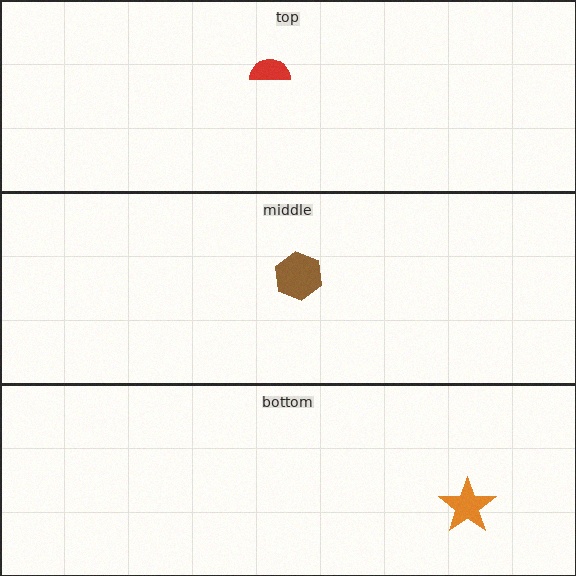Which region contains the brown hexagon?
The middle region.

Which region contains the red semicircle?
The top region.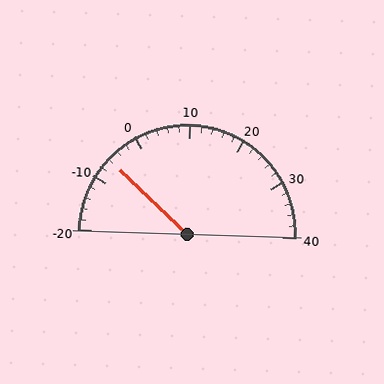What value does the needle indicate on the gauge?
The needle indicates approximately -6.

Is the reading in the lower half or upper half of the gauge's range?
The reading is in the lower half of the range (-20 to 40).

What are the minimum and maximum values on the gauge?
The gauge ranges from -20 to 40.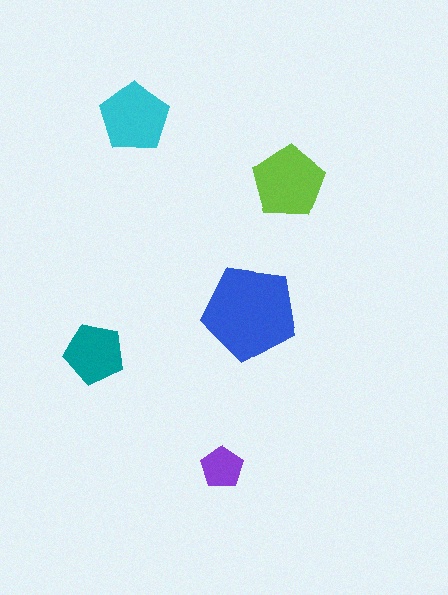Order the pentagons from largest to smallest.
the blue one, the lime one, the cyan one, the teal one, the purple one.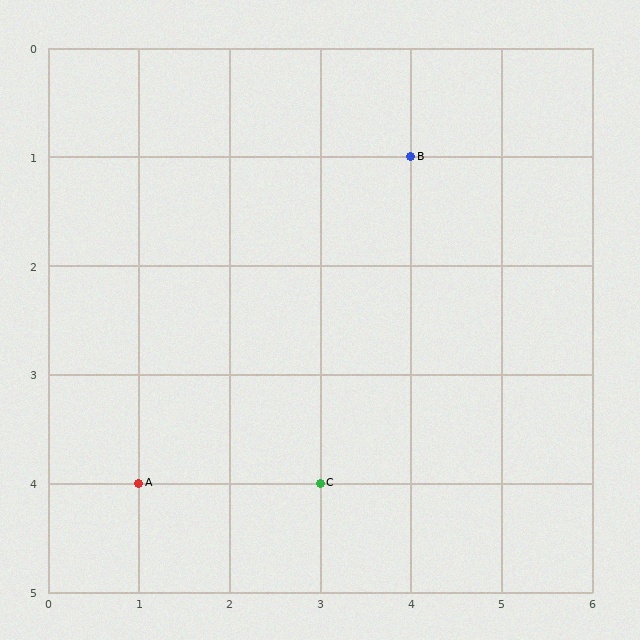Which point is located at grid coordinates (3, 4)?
Point C is at (3, 4).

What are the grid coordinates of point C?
Point C is at grid coordinates (3, 4).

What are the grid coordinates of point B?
Point B is at grid coordinates (4, 1).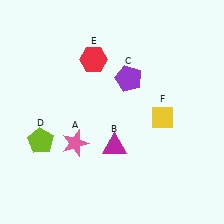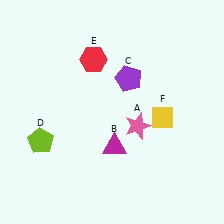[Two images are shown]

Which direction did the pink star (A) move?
The pink star (A) moved right.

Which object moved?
The pink star (A) moved right.